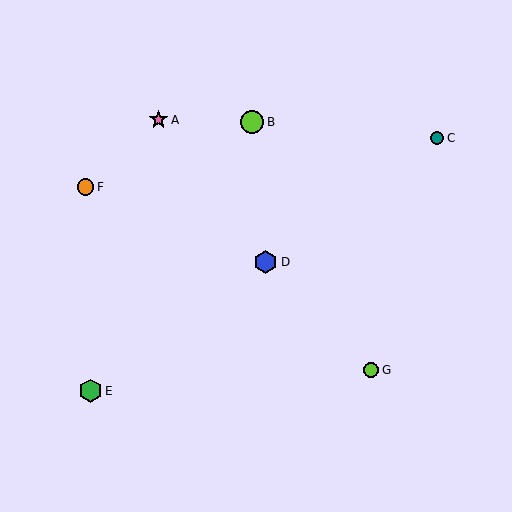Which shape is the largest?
The blue hexagon (labeled D) is the largest.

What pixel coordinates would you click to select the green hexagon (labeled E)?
Click at (91, 391) to select the green hexagon E.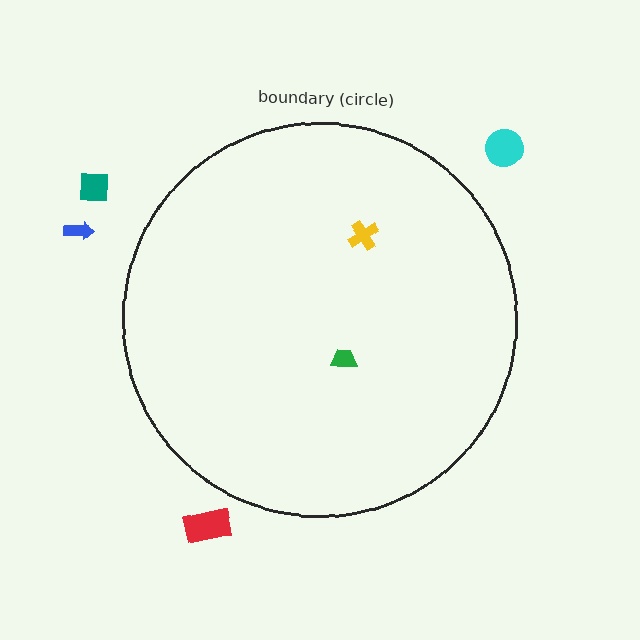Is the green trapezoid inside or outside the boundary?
Inside.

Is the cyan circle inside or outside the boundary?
Outside.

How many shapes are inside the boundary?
2 inside, 4 outside.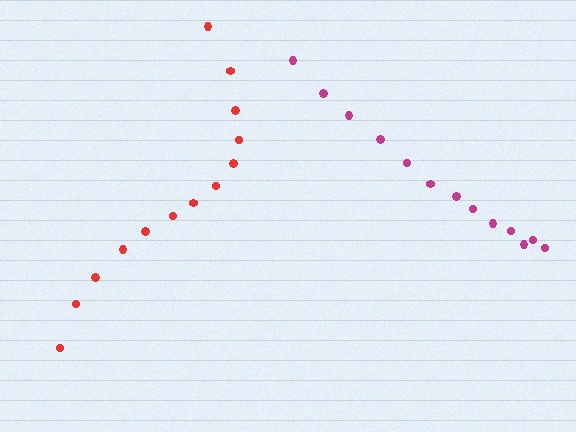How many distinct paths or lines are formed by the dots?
There are 2 distinct paths.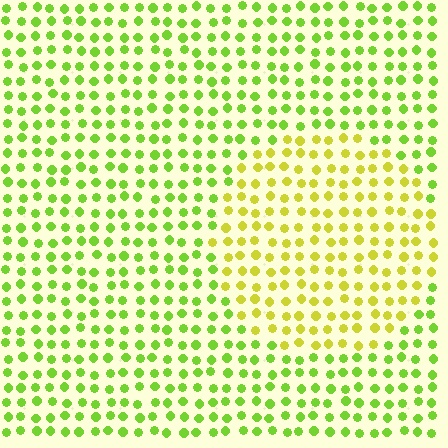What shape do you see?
I see a circle.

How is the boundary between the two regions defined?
The boundary is defined purely by a slight shift in hue (about 33 degrees). Spacing, size, and orientation are identical on both sides.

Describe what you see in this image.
The image is filled with small lime elements in a uniform arrangement. A circle-shaped region is visible where the elements are tinted to a slightly different hue, forming a subtle color boundary.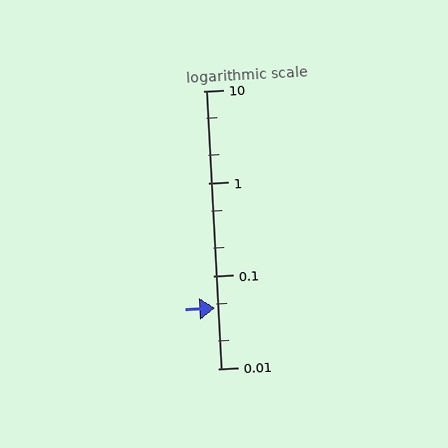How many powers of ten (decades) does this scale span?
The scale spans 3 decades, from 0.01 to 10.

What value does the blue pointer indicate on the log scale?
The pointer indicates approximately 0.045.